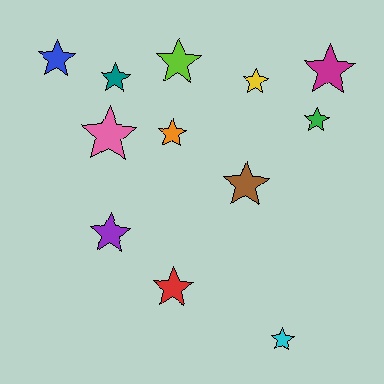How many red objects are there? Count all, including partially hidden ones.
There is 1 red object.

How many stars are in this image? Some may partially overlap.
There are 12 stars.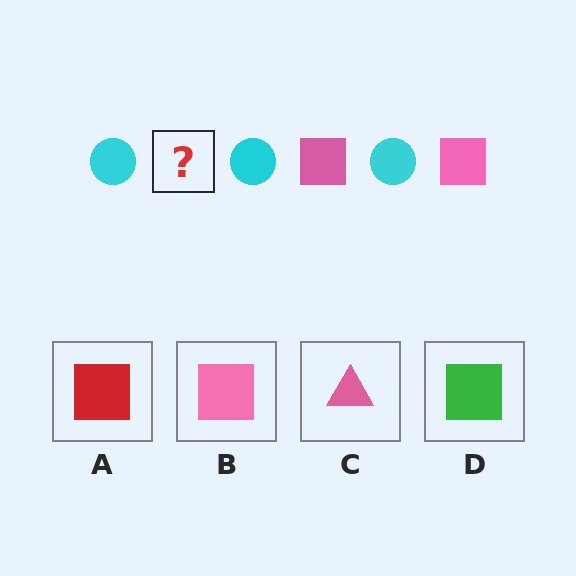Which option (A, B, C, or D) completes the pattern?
B.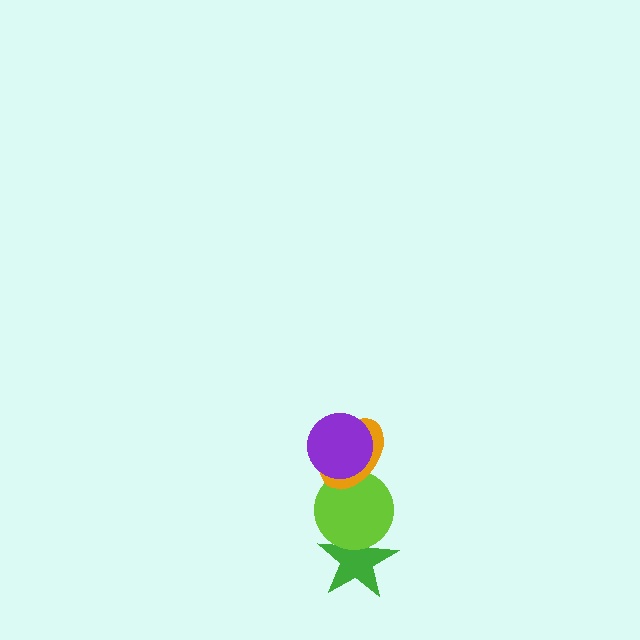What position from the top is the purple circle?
The purple circle is 1st from the top.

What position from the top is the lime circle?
The lime circle is 3rd from the top.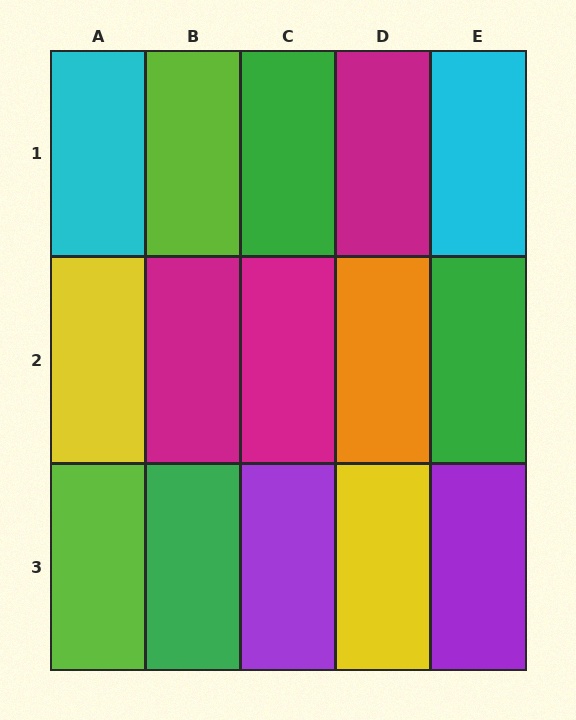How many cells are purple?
2 cells are purple.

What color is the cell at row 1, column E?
Cyan.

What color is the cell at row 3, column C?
Purple.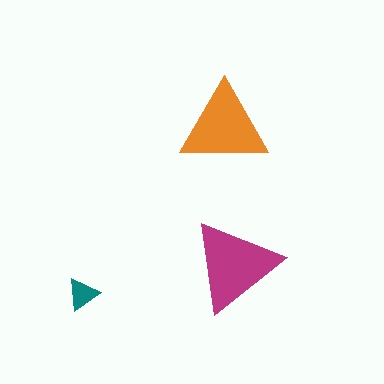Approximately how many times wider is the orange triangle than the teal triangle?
About 2.5 times wider.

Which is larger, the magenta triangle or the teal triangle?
The magenta one.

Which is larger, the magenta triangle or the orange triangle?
The magenta one.